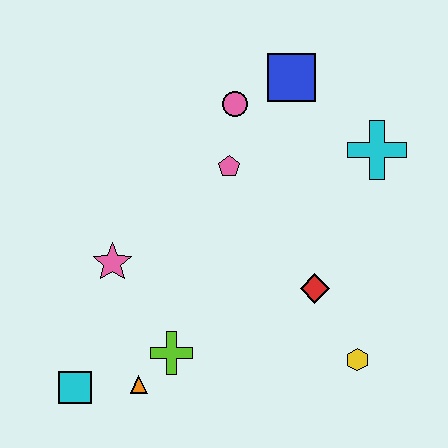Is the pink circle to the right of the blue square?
No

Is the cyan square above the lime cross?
No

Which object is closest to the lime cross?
The orange triangle is closest to the lime cross.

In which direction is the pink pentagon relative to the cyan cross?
The pink pentagon is to the left of the cyan cross.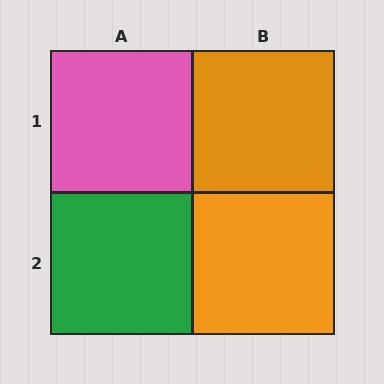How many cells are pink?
1 cell is pink.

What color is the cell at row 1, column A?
Pink.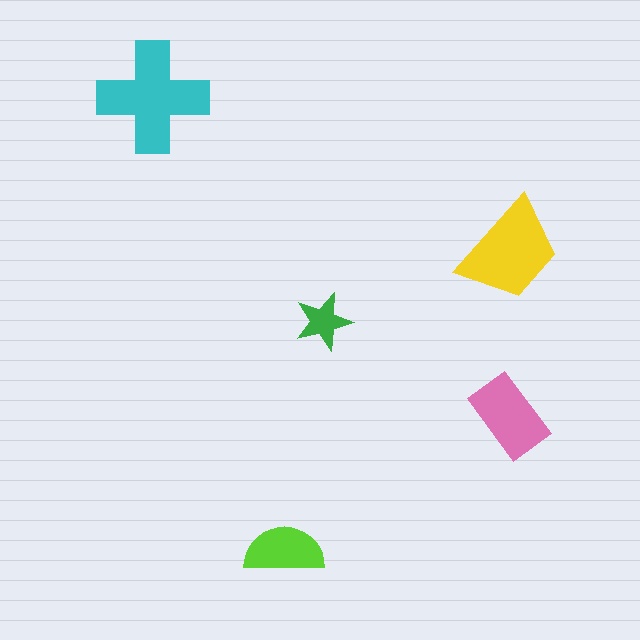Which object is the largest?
The cyan cross.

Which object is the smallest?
The green star.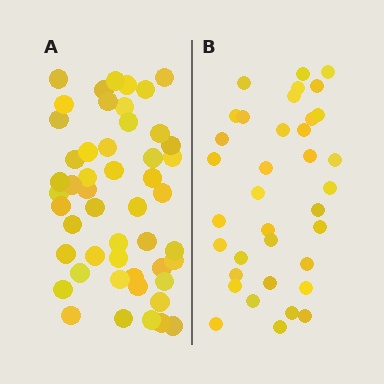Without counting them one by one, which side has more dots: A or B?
Region A (the left region) has more dots.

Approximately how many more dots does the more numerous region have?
Region A has approximately 15 more dots than region B.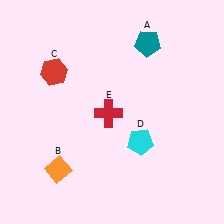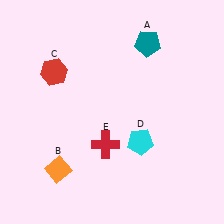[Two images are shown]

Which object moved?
The red cross (E) moved down.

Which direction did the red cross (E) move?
The red cross (E) moved down.